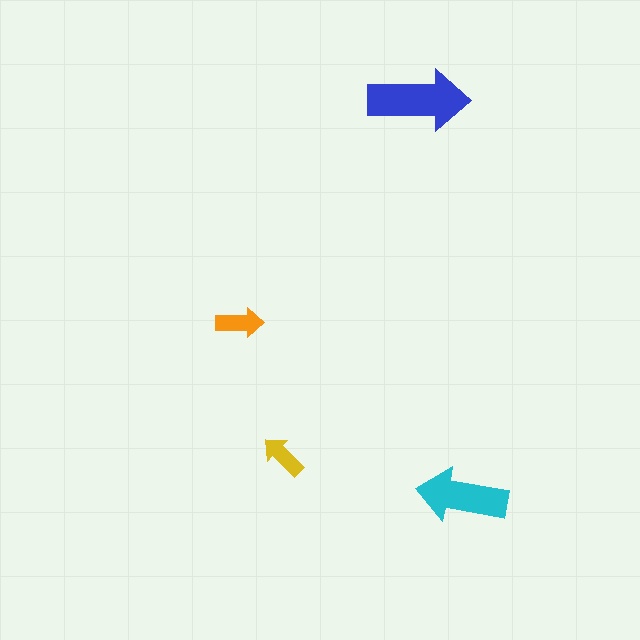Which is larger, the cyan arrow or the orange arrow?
The cyan one.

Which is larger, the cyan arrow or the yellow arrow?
The cyan one.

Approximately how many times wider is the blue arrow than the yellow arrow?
About 2 times wider.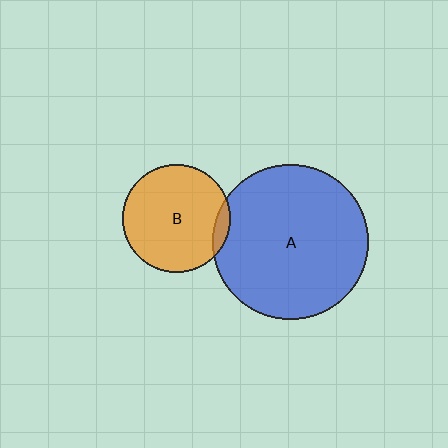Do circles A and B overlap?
Yes.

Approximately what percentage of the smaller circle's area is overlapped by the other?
Approximately 5%.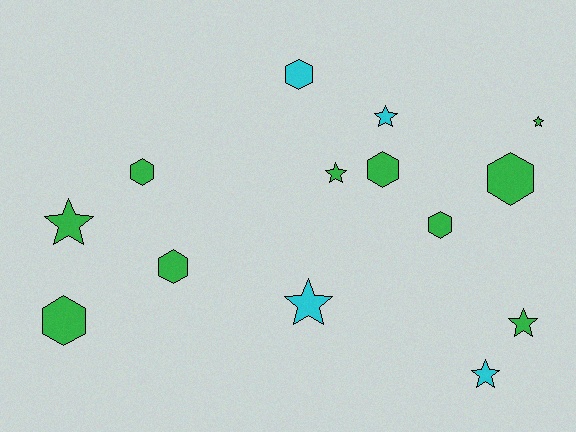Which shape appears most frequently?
Hexagon, with 7 objects.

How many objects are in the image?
There are 14 objects.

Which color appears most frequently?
Green, with 10 objects.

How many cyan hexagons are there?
There is 1 cyan hexagon.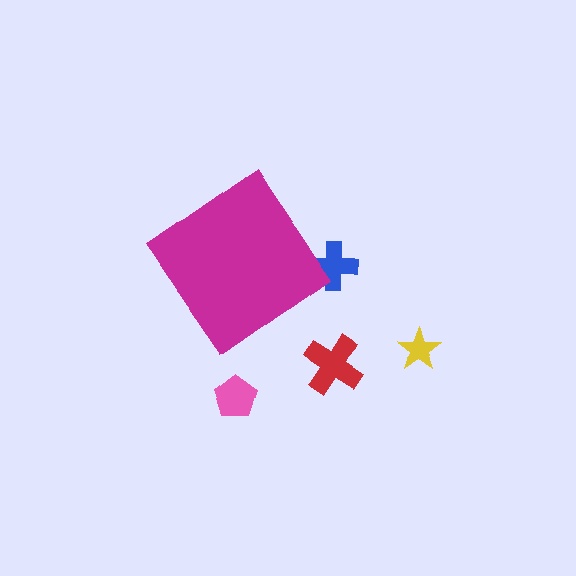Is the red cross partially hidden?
No, the red cross is fully visible.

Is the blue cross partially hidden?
Yes, the blue cross is partially hidden behind the magenta diamond.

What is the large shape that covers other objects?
A magenta diamond.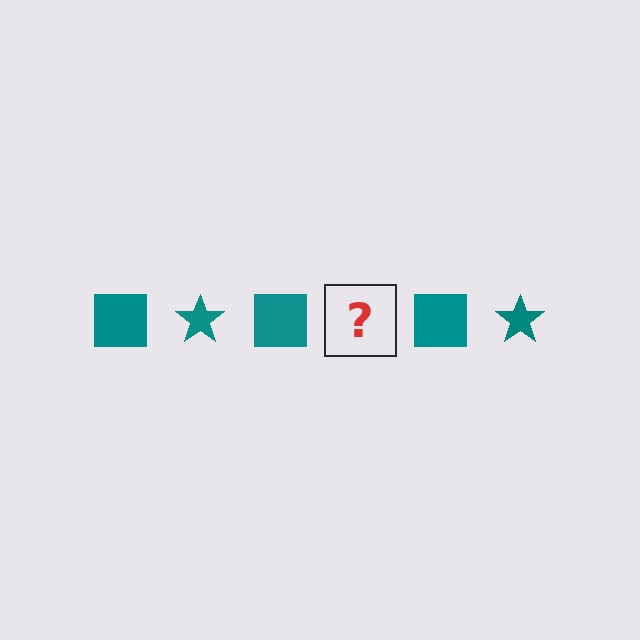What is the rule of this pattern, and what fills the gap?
The rule is that the pattern cycles through square, star shapes in teal. The gap should be filled with a teal star.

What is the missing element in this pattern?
The missing element is a teal star.